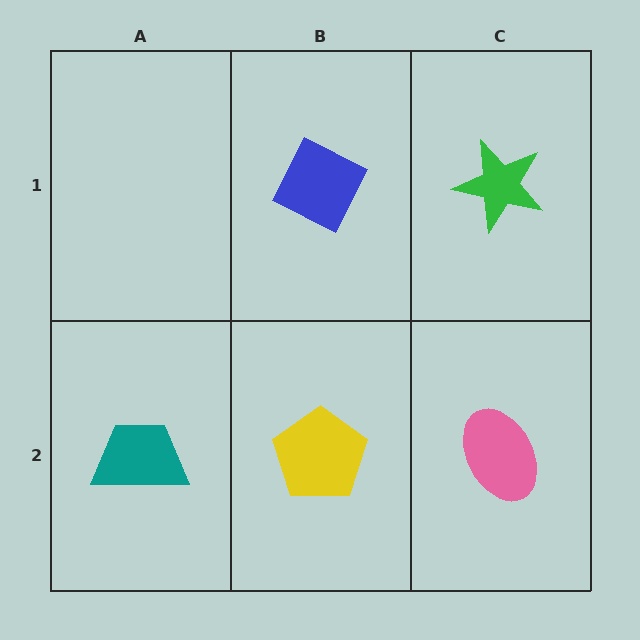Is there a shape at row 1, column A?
No, that cell is empty.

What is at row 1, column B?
A blue diamond.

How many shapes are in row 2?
3 shapes.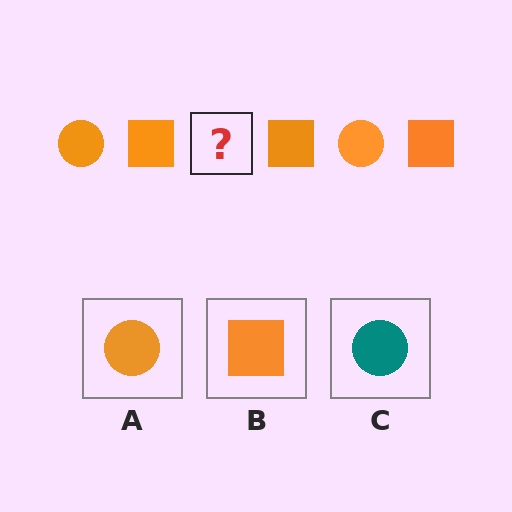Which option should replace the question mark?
Option A.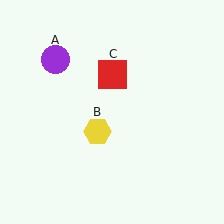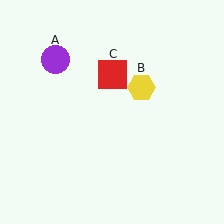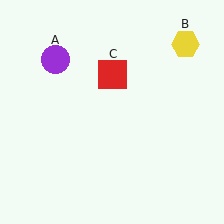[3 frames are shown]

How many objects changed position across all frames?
1 object changed position: yellow hexagon (object B).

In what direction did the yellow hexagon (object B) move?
The yellow hexagon (object B) moved up and to the right.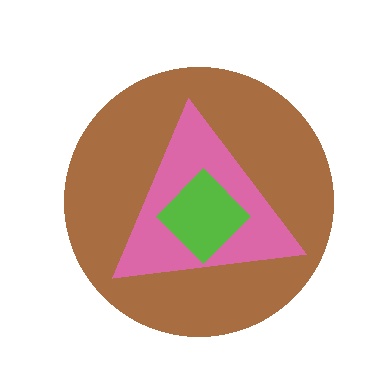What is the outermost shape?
The brown circle.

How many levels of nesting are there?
3.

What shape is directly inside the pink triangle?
The lime diamond.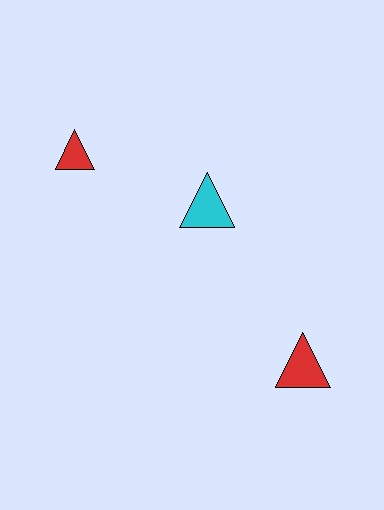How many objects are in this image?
There are 3 objects.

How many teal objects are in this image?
There are no teal objects.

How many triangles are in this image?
There are 3 triangles.